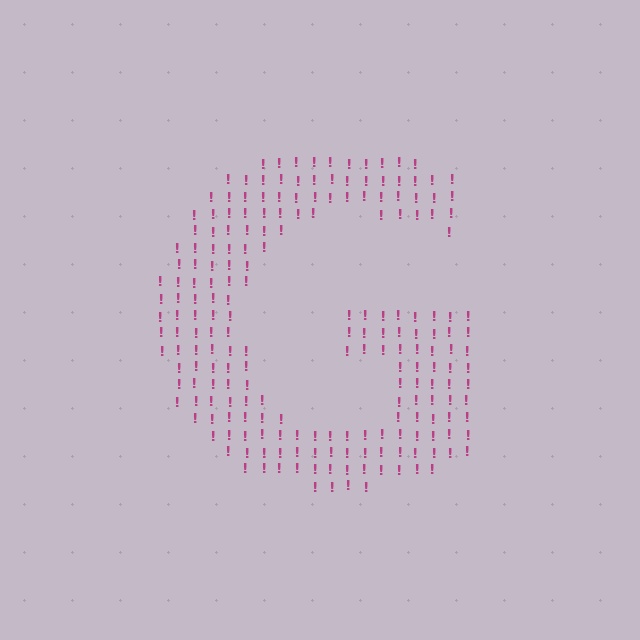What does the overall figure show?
The overall figure shows the letter G.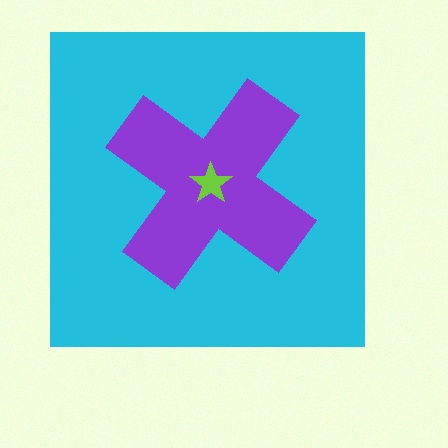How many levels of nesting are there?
3.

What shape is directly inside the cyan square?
The purple cross.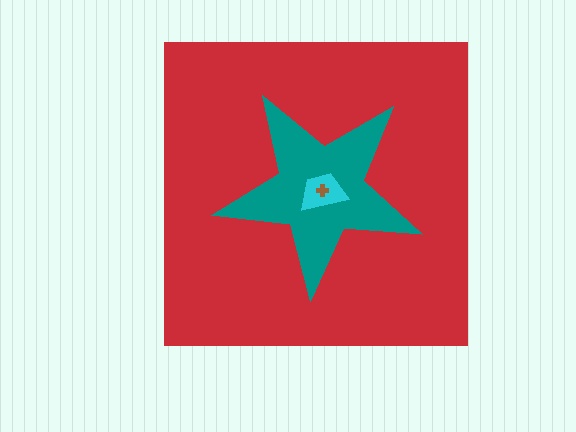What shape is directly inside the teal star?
The cyan trapezoid.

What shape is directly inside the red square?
The teal star.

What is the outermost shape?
The red square.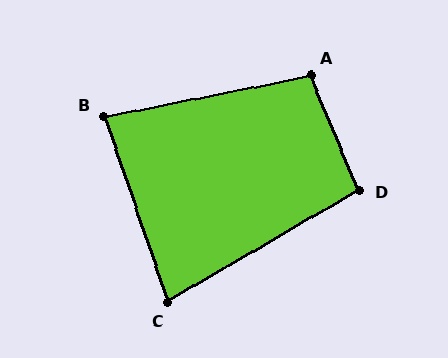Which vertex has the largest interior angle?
A, at approximately 101 degrees.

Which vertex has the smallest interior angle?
C, at approximately 79 degrees.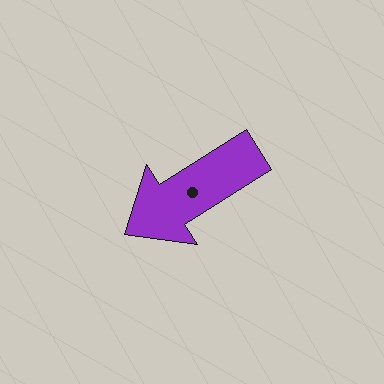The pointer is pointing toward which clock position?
Roughly 8 o'clock.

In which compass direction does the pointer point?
Southwest.